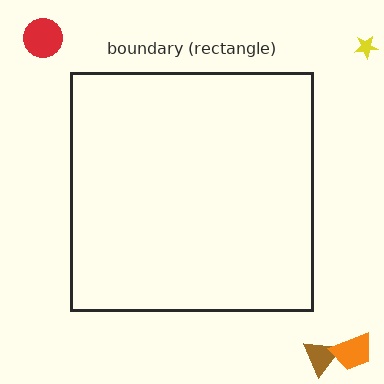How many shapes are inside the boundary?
0 inside, 4 outside.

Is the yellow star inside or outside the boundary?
Outside.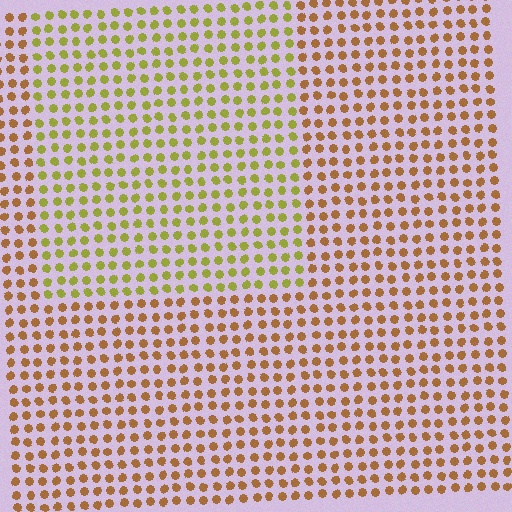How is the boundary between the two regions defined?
The boundary is defined purely by a slight shift in hue (about 41 degrees). Spacing, size, and orientation are identical on both sides.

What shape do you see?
I see a rectangle.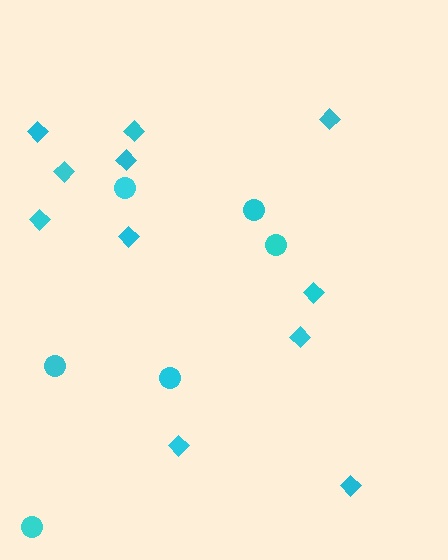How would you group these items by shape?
There are 2 groups: one group of diamonds (11) and one group of circles (6).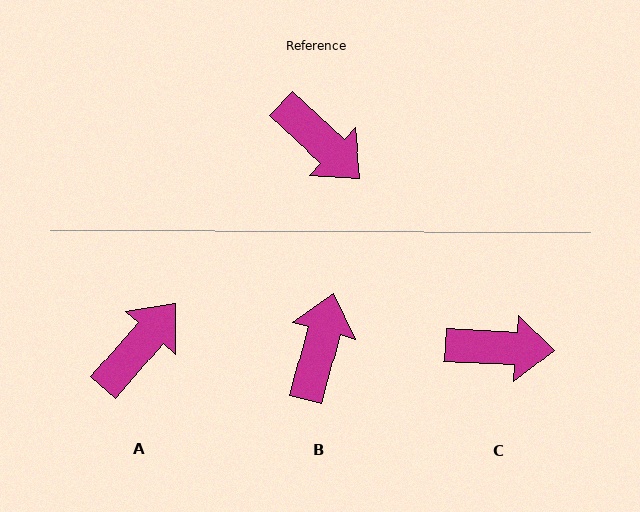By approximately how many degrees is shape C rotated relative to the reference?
Approximately 40 degrees counter-clockwise.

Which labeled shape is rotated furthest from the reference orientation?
B, about 119 degrees away.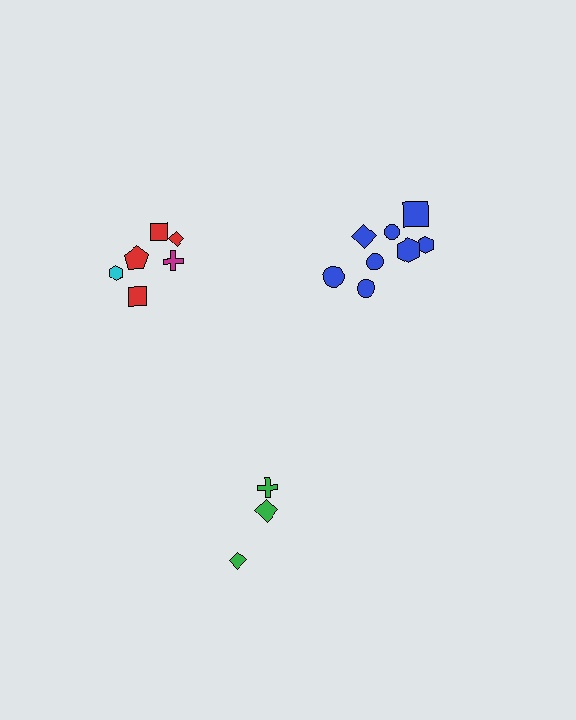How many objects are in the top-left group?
There are 6 objects.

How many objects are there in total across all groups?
There are 17 objects.